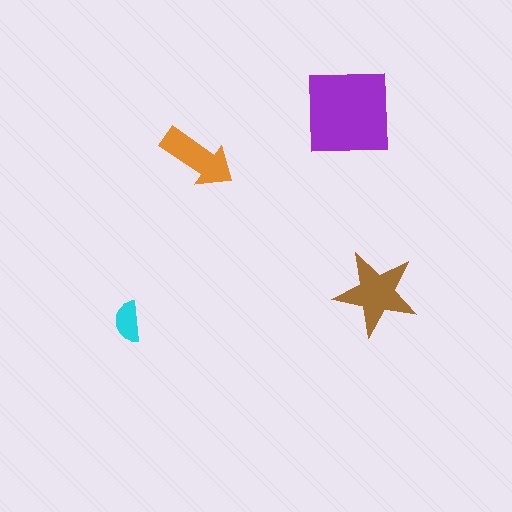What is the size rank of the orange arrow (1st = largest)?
3rd.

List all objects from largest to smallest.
The purple square, the brown star, the orange arrow, the cyan semicircle.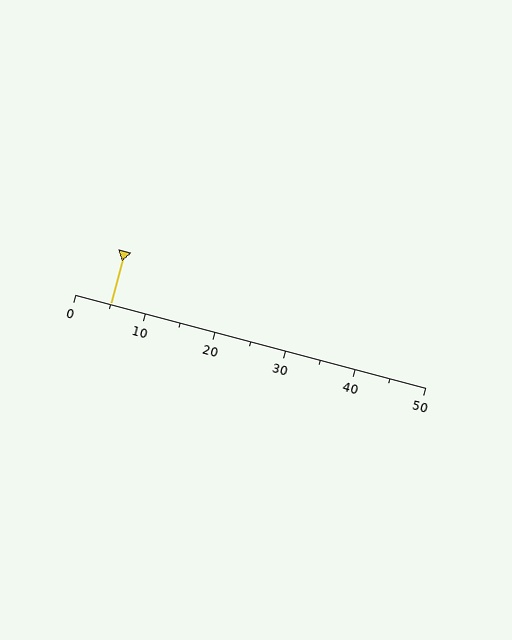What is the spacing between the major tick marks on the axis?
The major ticks are spaced 10 apart.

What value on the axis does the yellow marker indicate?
The marker indicates approximately 5.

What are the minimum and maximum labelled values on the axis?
The axis runs from 0 to 50.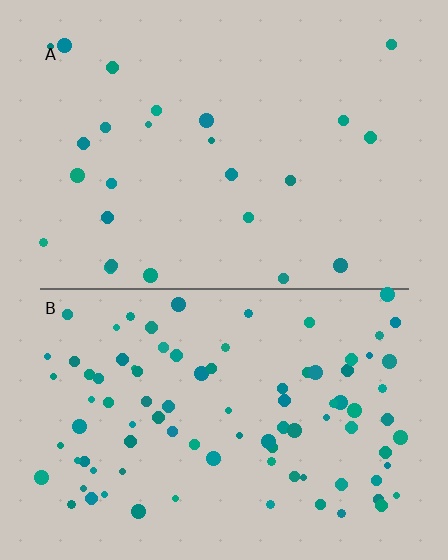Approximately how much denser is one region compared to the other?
Approximately 3.6× — region B over region A.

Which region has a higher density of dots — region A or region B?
B (the bottom).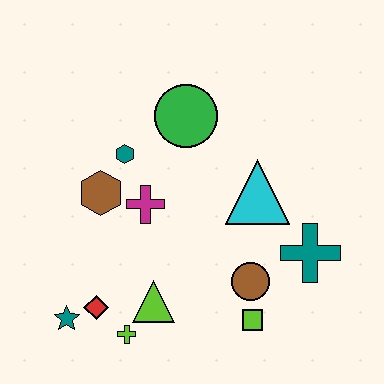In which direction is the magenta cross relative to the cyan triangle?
The magenta cross is to the left of the cyan triangle.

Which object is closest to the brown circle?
The lime square is closest to the brown circle.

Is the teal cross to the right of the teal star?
Yes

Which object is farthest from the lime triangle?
The green circle is farthest from the lime triangle.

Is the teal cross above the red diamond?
Yes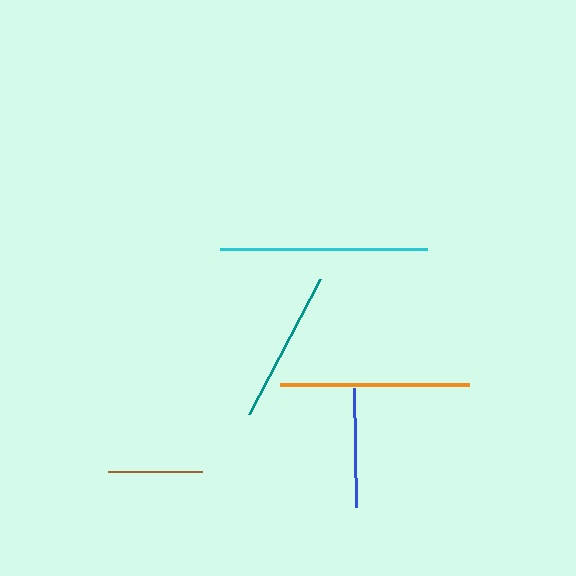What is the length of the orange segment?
The orange segment is approximately 189 pixels long.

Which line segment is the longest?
The cyan line is the longest at approximately 207 pixels.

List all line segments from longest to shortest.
From longest to shortest: cyan, orange, teal, blue, brown.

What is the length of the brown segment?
The brown segment is approximately 94 pixels long.